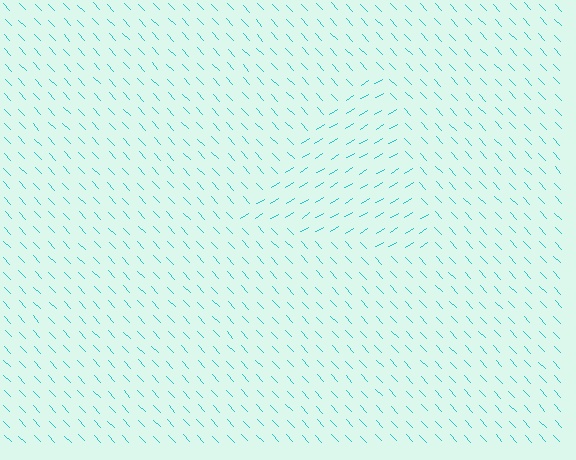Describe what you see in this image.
The image is filled with small cyan line segments. A triangle region in the image has lines oriented differently from the surrounding lines, creating a visible texture boundary.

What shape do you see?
I see a triangle.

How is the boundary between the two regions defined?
The boundary is defined purely by a change in line orientation (approximately 78 degrees difference). All lines are the same color and thickness.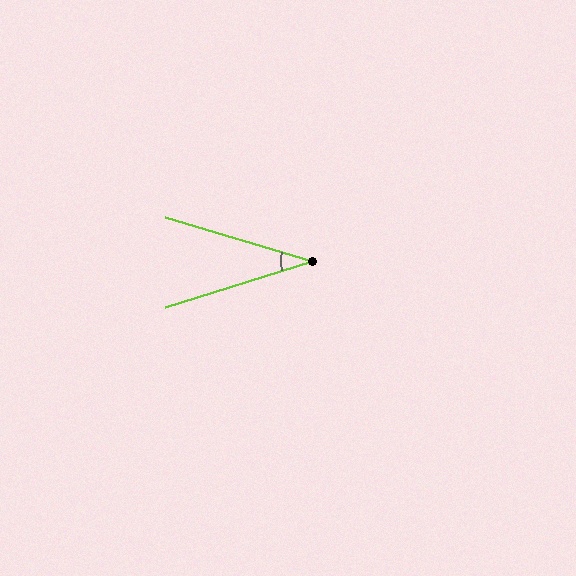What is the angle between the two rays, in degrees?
Approximately 34 degrees.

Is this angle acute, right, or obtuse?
It is acute.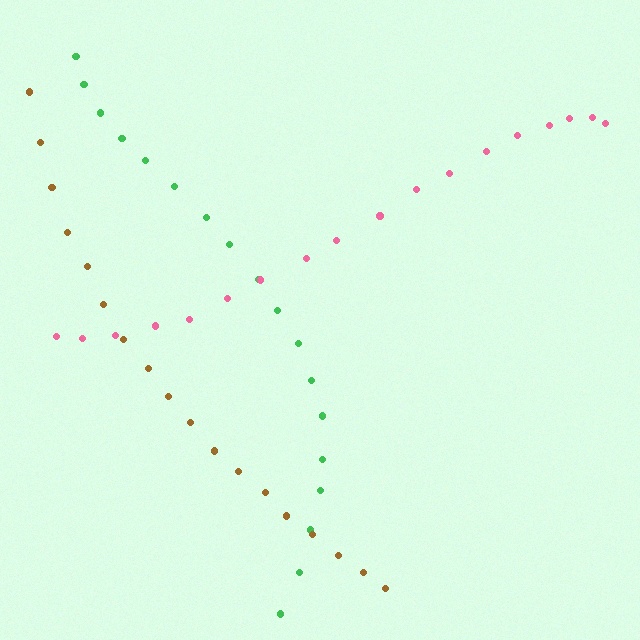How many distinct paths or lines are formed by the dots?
There are 3 distinct paths.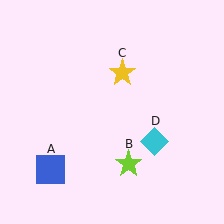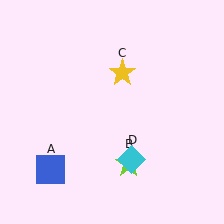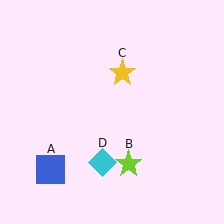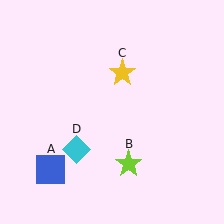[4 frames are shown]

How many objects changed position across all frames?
1 object changed position: cyan diamond (object D).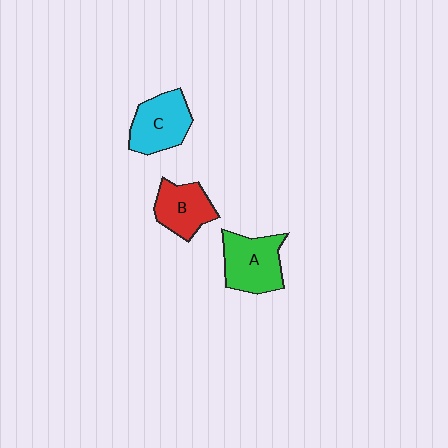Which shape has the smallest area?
Shape B (red).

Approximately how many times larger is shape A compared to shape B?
Approximately 1.2 times.